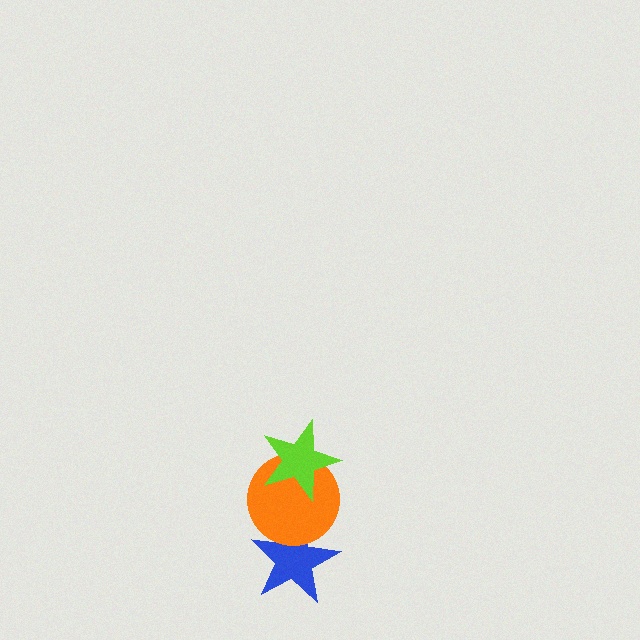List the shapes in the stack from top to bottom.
From top to bottom: the lime star, the orange circle, the blue star.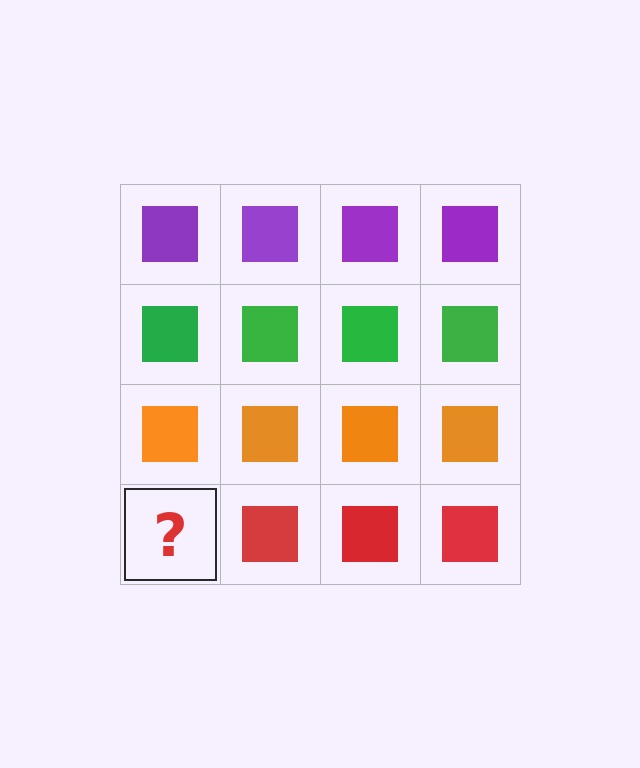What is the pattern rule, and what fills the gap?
The rule is that each row has a consistent color. The gap should be filled with a red square.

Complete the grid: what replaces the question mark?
The question mark should be replaced with a red square.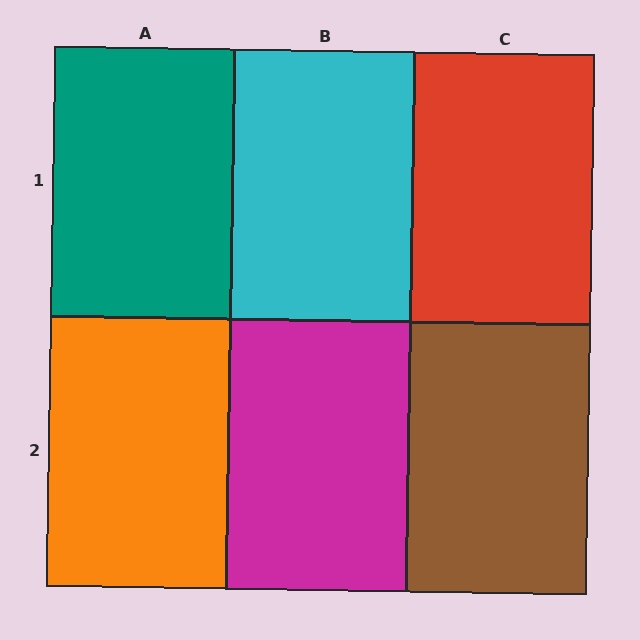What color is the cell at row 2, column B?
Magenta.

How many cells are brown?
1 cell is brown.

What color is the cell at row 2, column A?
Orange.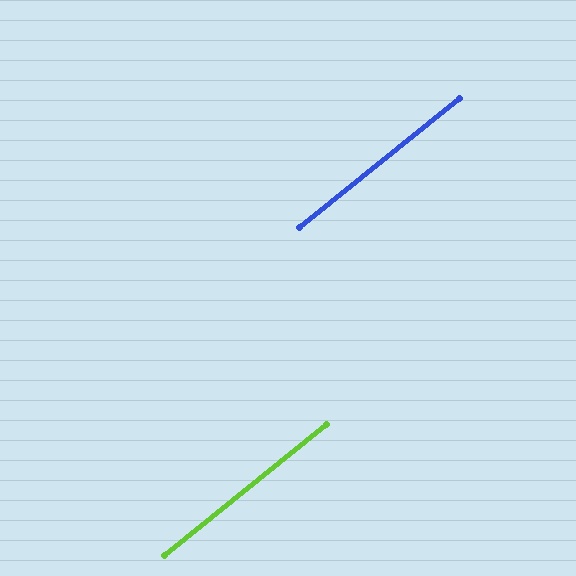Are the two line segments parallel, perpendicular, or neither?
Parallel — their directions differ by only 0.2°.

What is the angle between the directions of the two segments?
Approximately 0 degrees.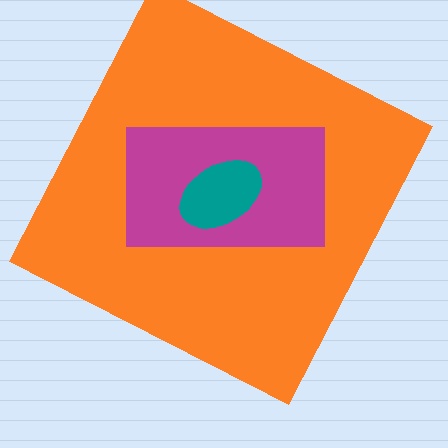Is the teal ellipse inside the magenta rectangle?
Yes.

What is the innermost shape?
The teal ellipse.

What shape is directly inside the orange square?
The magenta rectangle.